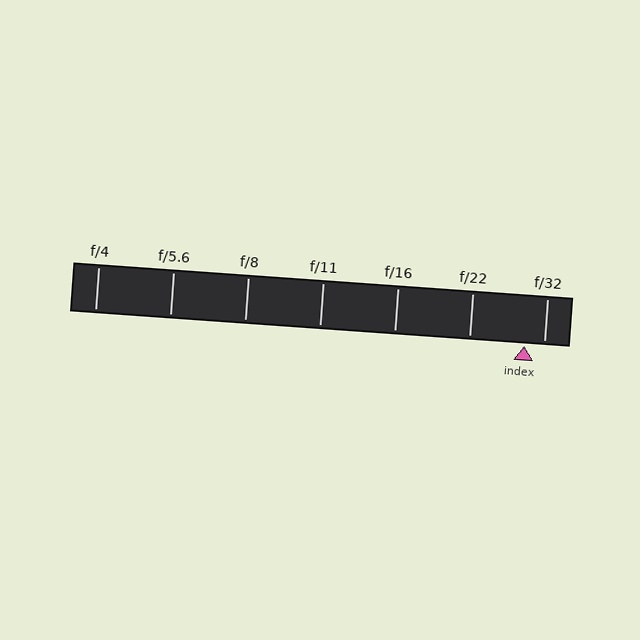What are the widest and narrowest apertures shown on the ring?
The widest aperture shown is f/4 and the narrowest is f/32.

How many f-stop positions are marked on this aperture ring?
There are 7 f-stop positions marked.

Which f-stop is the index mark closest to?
The index mark is closest to f/32.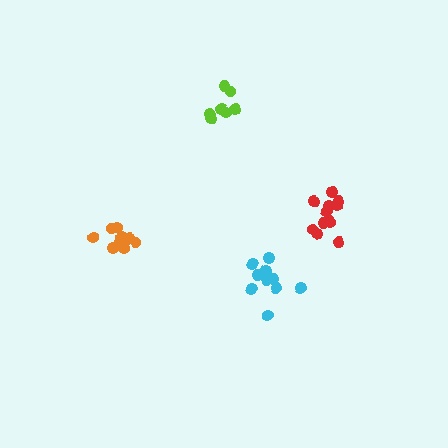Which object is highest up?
The lime cluster is topmost.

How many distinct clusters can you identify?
There are 4 distinct clusters.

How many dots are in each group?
Group 1: 7 dots, Group 2: 12 dots, Group 3: 10 dots, Group 4: 10 dots (39 total).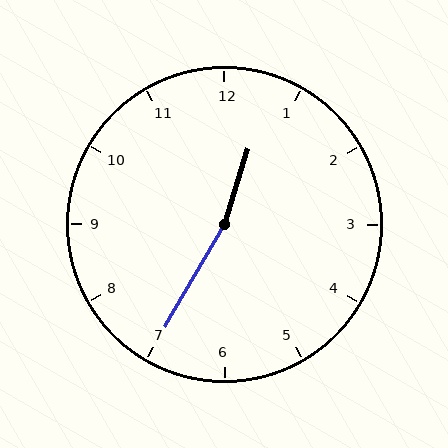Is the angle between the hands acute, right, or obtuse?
It is obtuse.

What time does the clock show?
12:35.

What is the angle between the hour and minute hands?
Approximately 168 degrees.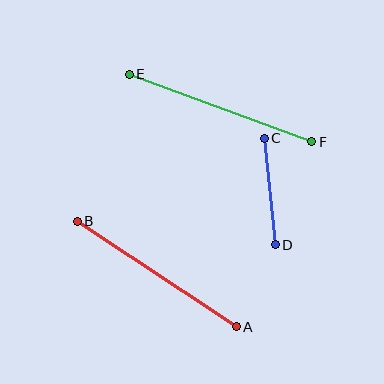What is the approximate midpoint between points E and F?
The midpoint is at approximately (221, 108) pixels.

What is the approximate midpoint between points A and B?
The midpoint is at approximately (157, 274) pixels.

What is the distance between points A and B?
The distance is approximately 190 pixels.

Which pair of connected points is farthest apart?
Points E and F are farthest apart.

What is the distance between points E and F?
The distance is approximately 195 pixels.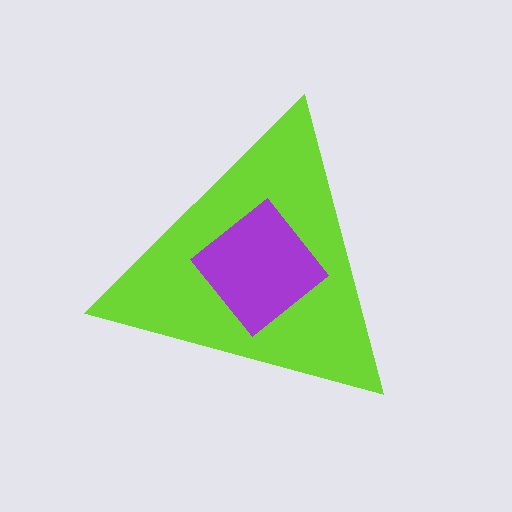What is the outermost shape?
The lime triangle.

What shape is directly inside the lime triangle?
The purple diamond.